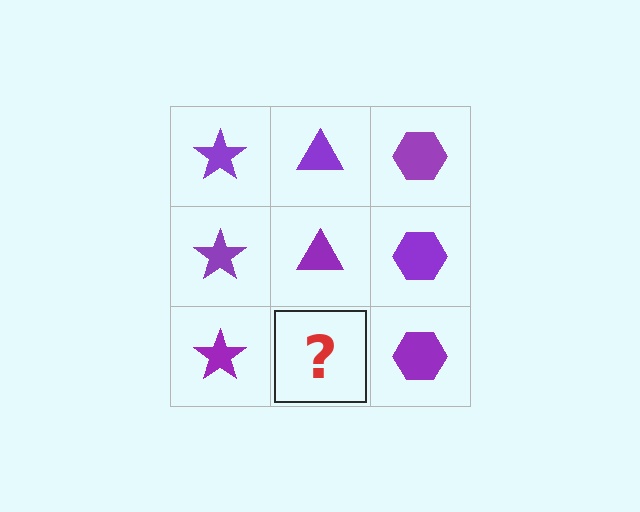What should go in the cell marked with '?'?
The missing cell should contain a purple triangle.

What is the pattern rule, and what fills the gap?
The rule is that each column has a consistent shape. The gap should be filled with a purple triangle.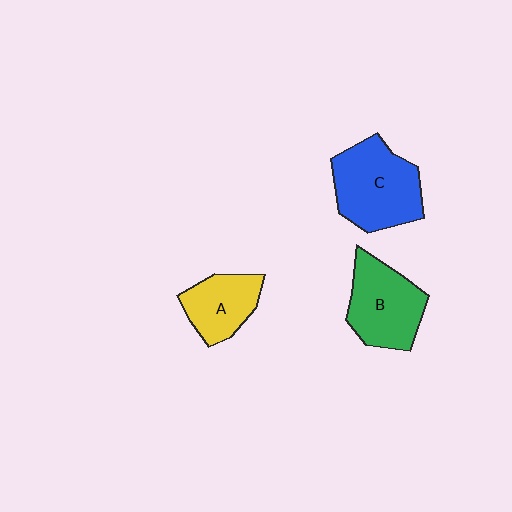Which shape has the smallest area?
Shape A (yellow).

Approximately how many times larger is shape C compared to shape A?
Approximately 1.6 times.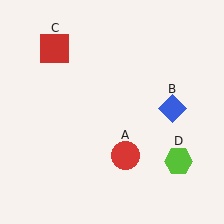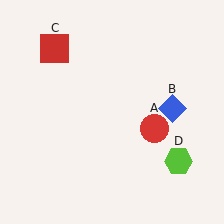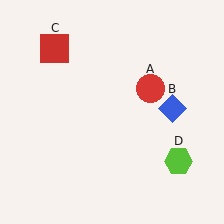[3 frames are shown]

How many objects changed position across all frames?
1 object changed position: red circle (object A).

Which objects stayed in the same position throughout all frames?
Blue diamond (object B) and red square (object C) and lime hexagon (object D) remained stationary.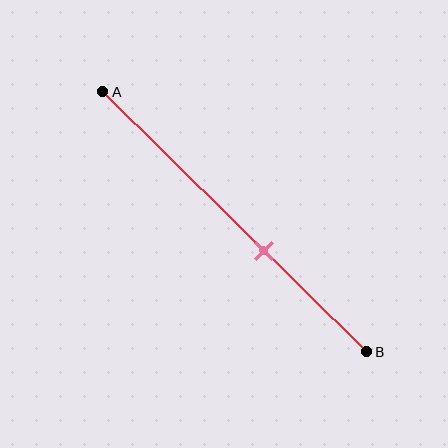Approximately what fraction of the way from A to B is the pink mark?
The pink mark is approximately 60% of the way from A to B.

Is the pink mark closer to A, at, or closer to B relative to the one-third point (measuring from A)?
The pink mark is closer to point B than the one-third point of segment AB.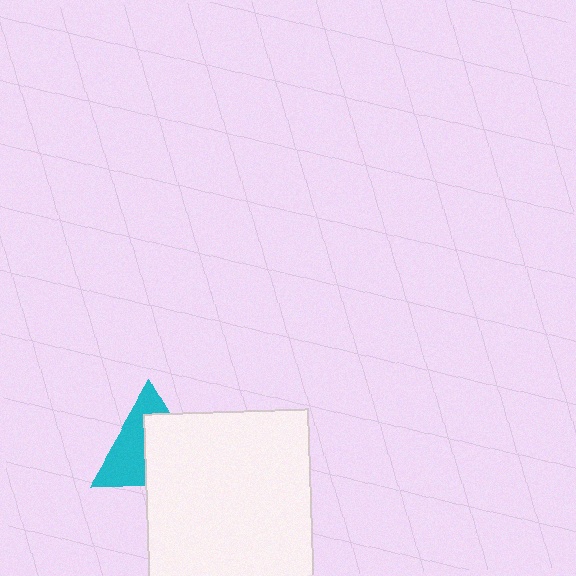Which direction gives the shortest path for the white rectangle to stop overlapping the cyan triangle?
Moving toward the lower-right gives the shortest separation.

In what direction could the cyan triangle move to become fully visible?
The cyan triangle could move toward the upper-left. That would shift it out from behind the white rectangle entirely.